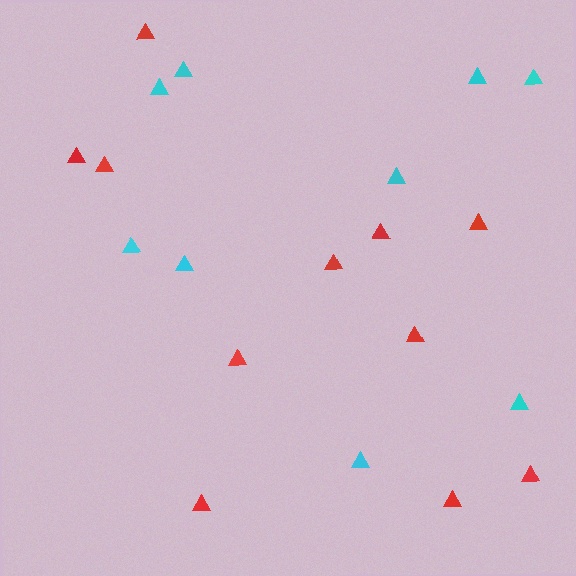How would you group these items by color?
There are 2 groups: one group of red triangles (11) and one group of cyan triangles (9).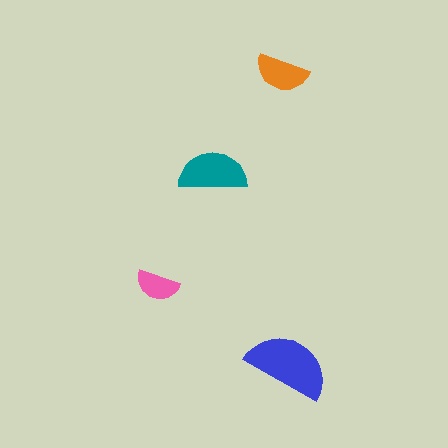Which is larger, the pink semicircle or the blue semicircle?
The blue one.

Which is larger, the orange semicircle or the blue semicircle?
The blue one.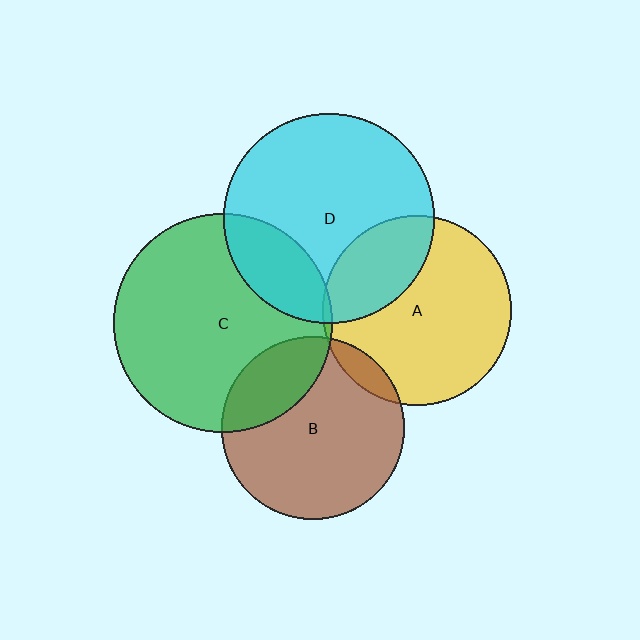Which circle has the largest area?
Circle C (green).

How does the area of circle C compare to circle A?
Approximately 1.3 times.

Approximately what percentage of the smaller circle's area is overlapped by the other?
Approximately 25%.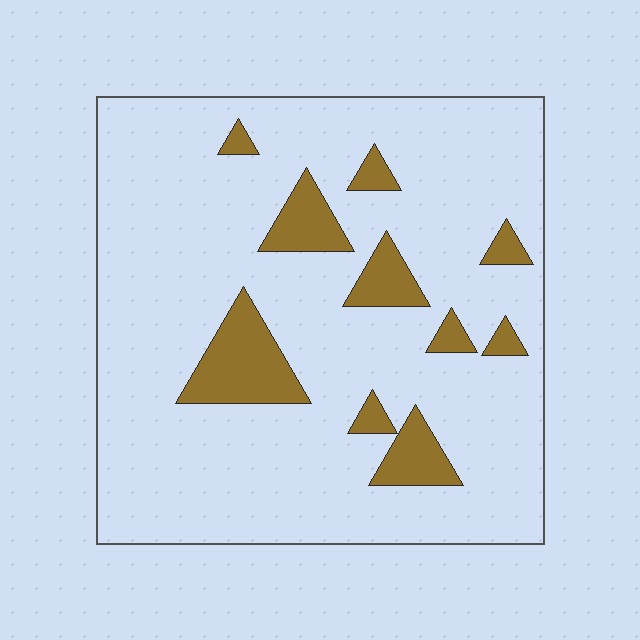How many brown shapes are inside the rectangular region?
10.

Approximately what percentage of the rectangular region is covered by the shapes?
Approximately 15%.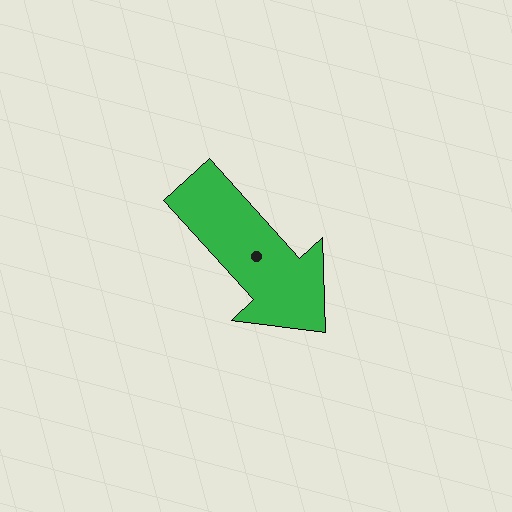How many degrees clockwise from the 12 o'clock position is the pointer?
Approximately 138 degrees.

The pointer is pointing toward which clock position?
Roughly 5 o'clock.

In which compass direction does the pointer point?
Southeast.